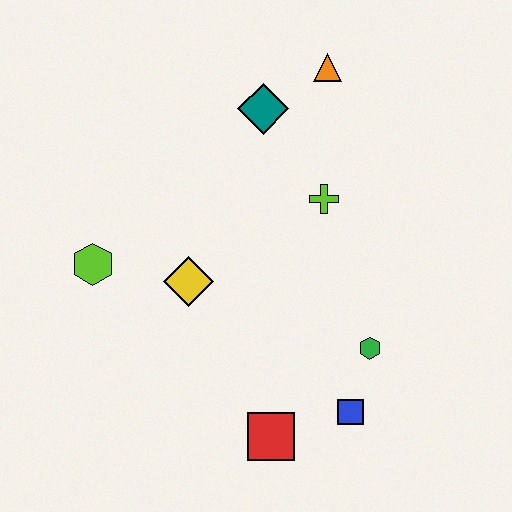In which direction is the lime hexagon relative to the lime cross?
The lime hexagon is to the left of the lime cross.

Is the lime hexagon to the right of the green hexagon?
No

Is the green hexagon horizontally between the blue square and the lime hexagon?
No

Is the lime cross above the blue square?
Yes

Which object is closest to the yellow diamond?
The lime hexagon is closest to the yellow diamond.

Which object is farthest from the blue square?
The orange triangle is farthest from the blue square.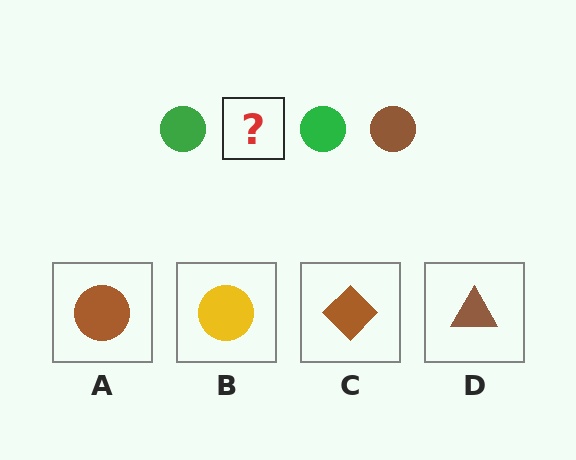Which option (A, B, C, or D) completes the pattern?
A.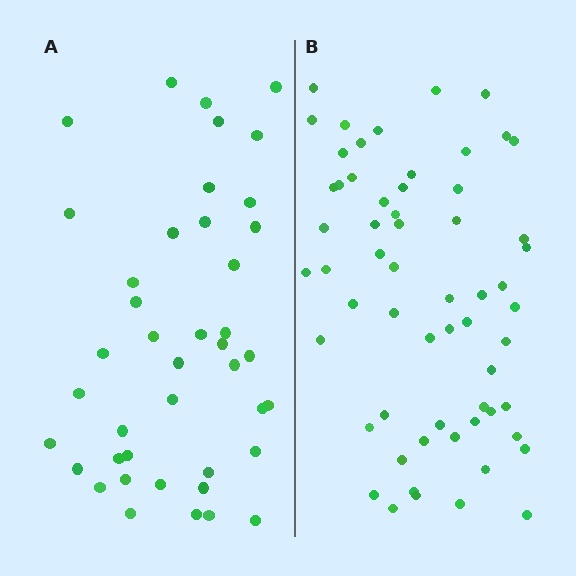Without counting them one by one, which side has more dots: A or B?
Region B (the right region) has more dots.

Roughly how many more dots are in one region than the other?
Region B has approximately 20 more dots than region A.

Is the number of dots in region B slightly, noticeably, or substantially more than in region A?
Region B has noticeably more, but not dramatically so. The ratio is roughly 1.4 to 1.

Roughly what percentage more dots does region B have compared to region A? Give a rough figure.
About 45% more.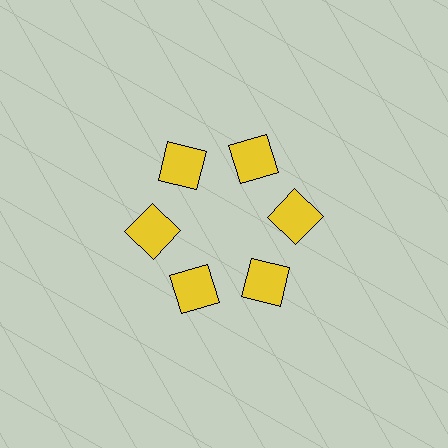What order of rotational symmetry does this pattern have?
This pattern has 6-fold rotational symmetry.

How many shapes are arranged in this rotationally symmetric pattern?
There are 6 shapes, arranged in 6 groups of 1.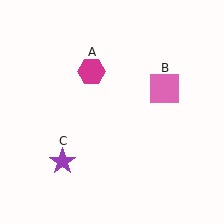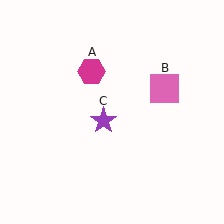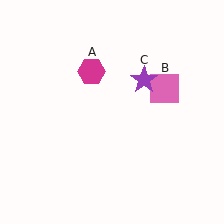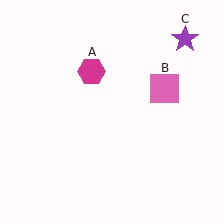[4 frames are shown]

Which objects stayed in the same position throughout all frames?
Magenta hexagon (object A) and pink square (object B) remained stationary.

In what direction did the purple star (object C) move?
The purple star (object C) moved up and to the right.